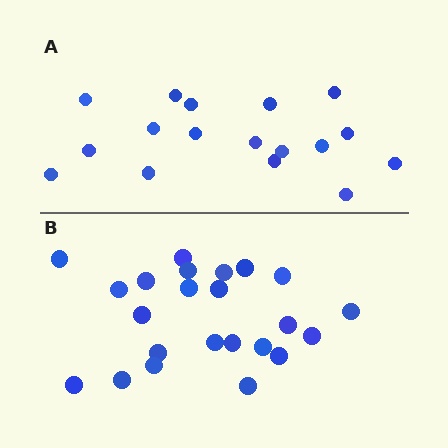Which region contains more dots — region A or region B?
Region B (the bottom region) has more dots.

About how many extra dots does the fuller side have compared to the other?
Region B has about 6 more dots than region A.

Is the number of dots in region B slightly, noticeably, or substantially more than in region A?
Region B has noticeably more, but not dramatically so. The ratio is roughly 1.4 to 1.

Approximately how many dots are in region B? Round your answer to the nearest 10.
About 20 dots. (The exact count is 23, which rounds to 20.)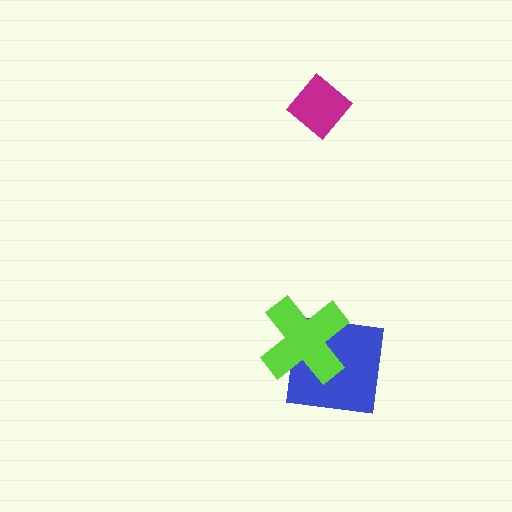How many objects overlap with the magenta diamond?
0 objects overlap with the magenta diamond.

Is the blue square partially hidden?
Yes, it is partially covered by another shape.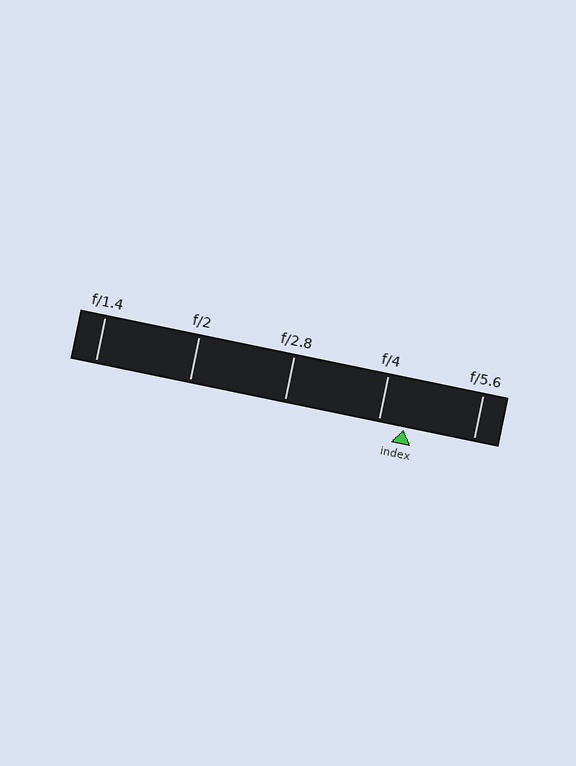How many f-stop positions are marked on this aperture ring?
There are 5 f-stop positions marked.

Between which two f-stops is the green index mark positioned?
The index mark is between f/4 and f/5.6.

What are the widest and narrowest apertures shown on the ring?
The widest aperture shown is f/1.4 and the narrowest is f/5.6.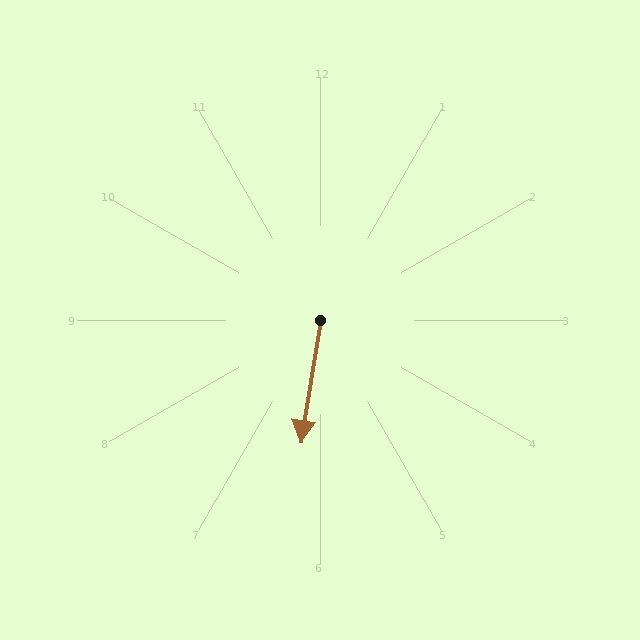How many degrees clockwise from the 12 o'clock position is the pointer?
Approximately 189 degrees.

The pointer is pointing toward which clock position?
Roughly 6 o'clock.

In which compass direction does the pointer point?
South.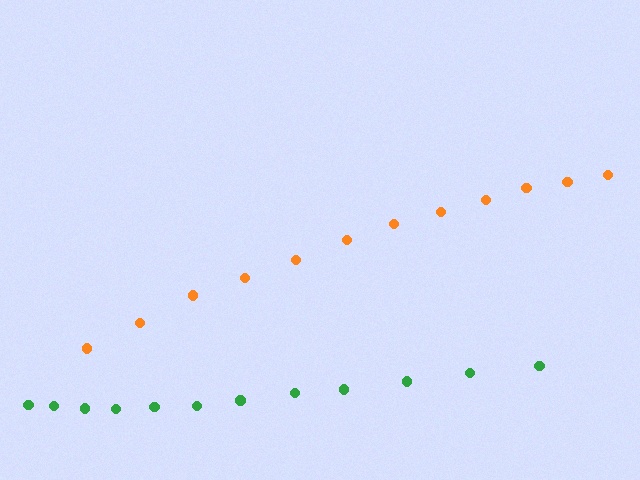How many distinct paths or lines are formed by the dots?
There are 2 distinct paths.